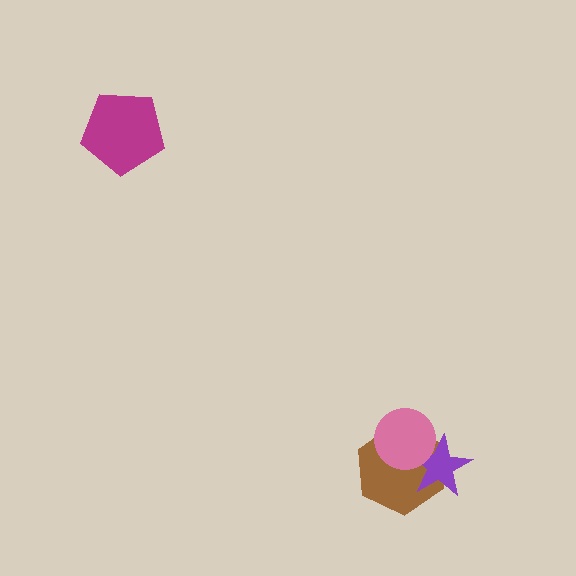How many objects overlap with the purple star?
2 objects overlap with the purple star.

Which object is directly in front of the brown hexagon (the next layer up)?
The purple star is directly in front of the brown hexagon.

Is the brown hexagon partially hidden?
Yes, it is partially covered by another shape.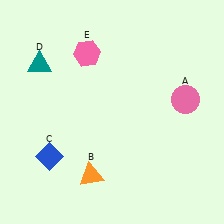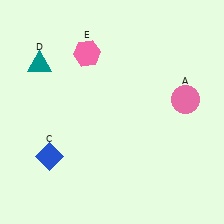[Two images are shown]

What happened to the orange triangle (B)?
The orange triangle (B) was removed in Image 2. It was in the bottom-left area of Image 1.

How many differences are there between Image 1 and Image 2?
There is 1 difference between the two images.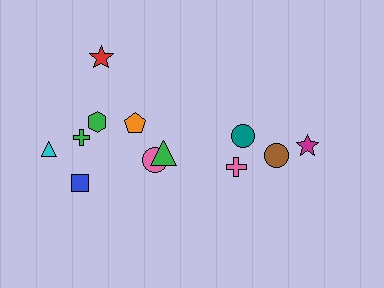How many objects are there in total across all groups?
There are 12 objects.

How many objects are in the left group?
There are 8 objects.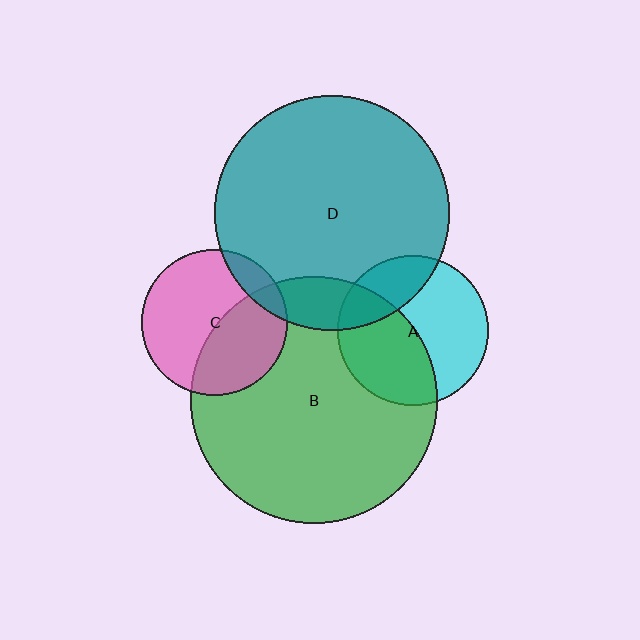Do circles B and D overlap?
Yes.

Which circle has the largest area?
Circle B (green).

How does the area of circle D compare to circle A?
Approximately 2.4 times.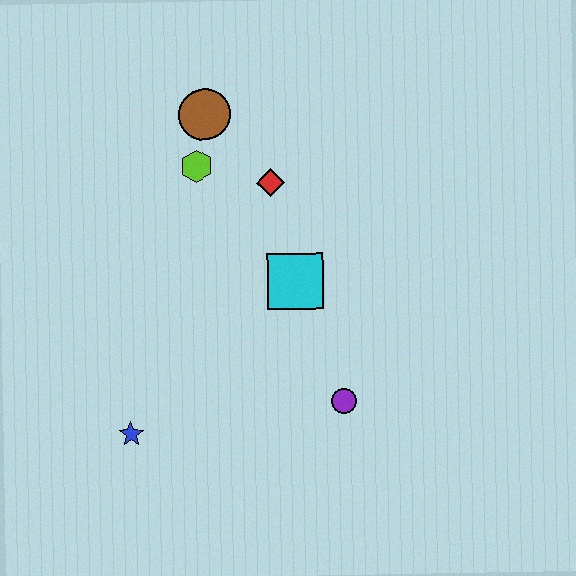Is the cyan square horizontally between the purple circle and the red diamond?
Yes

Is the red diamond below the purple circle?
No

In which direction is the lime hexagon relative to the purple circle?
The lime hexagon is above the purple circle.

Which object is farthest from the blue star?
The brown circle is farthest from the blue star.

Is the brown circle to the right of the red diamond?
No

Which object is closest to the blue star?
The purple circle is closest to the blue star.